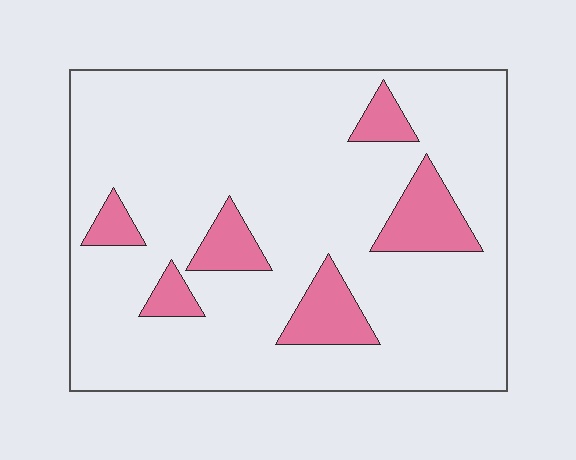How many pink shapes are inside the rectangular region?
6.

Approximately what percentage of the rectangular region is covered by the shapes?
Approximately 15%.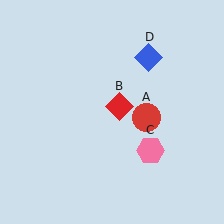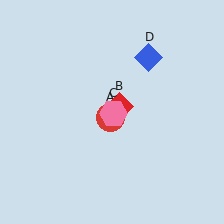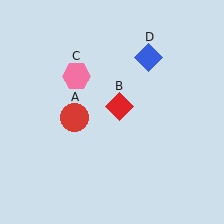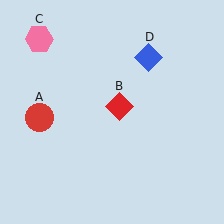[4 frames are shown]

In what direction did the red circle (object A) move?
The red circle (object A) moved left.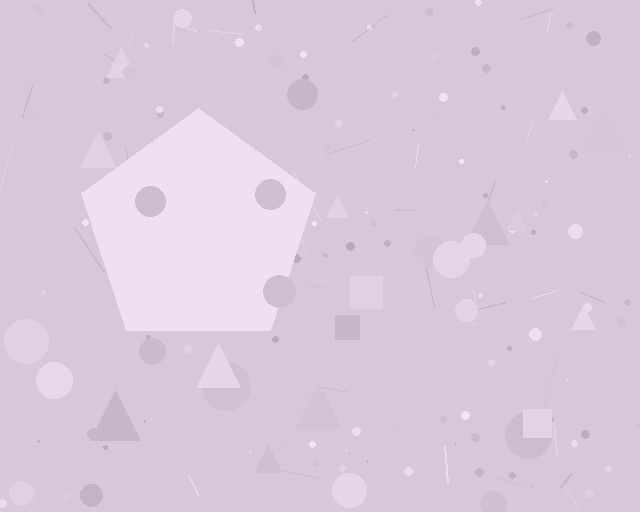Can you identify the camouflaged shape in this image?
The camouflaged shape is a pentagon.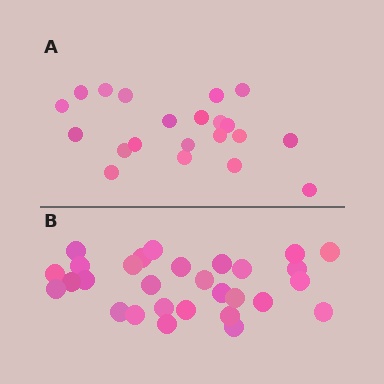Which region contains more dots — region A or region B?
Region B (the bottom region) has more dots.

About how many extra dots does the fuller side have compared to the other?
Region B has roughly 8 or so more dots than region A.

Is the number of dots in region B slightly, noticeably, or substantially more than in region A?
Region B has noticeably more, but not dramatically so. The ratio is roughly 1.4 to 1.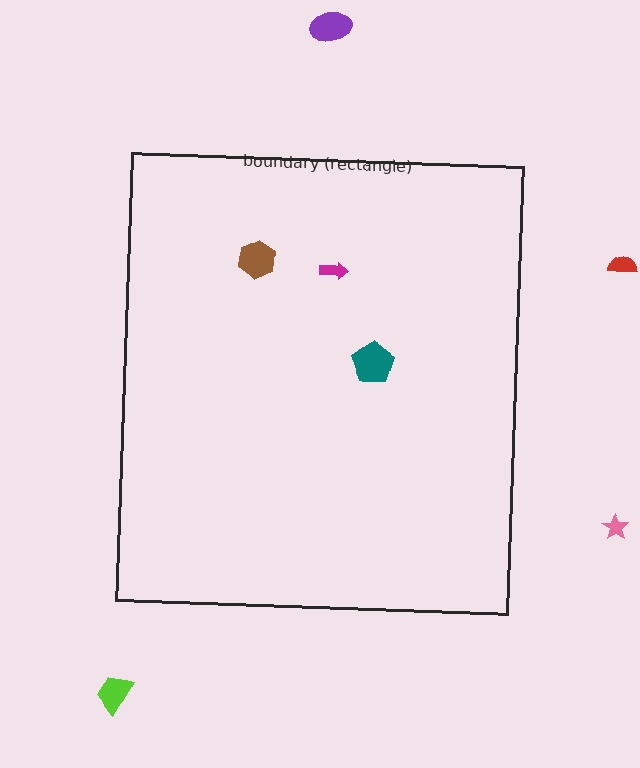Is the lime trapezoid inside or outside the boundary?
Outside.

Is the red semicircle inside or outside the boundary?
Outside.